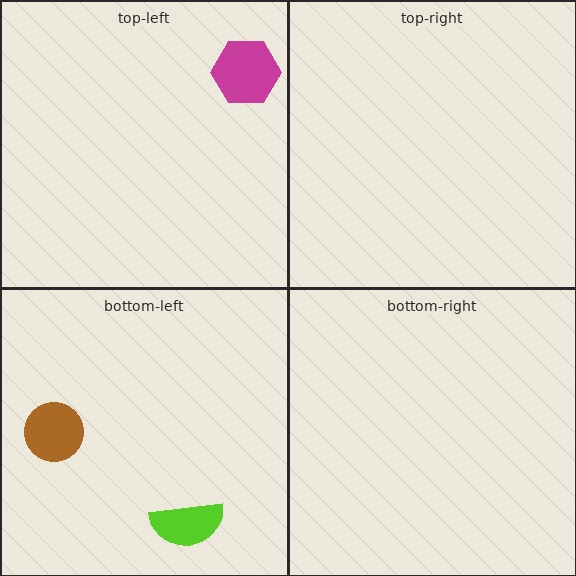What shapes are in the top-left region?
The magenta hexagon.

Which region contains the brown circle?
The bottom-left region.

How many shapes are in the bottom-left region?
2.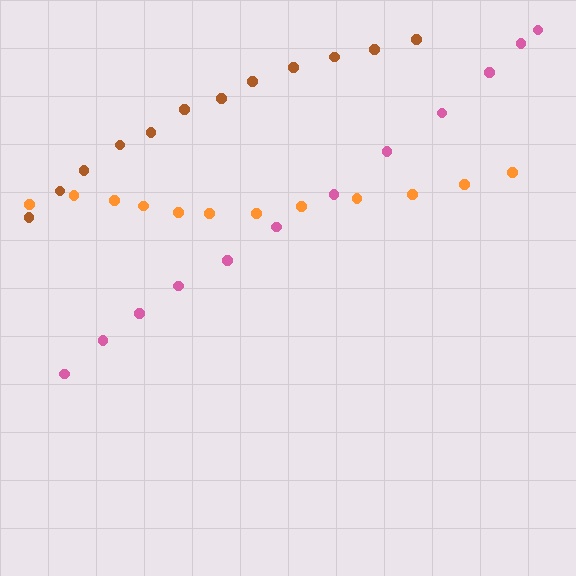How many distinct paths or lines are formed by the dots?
There are 3 distinct paths.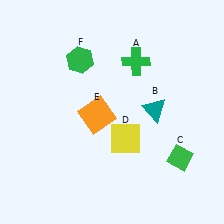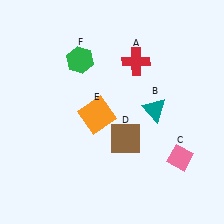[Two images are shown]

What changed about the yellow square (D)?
In Image 1, D is yellow. In Image 2, it changed to brown.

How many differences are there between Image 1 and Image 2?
There are 3 differences between the two images.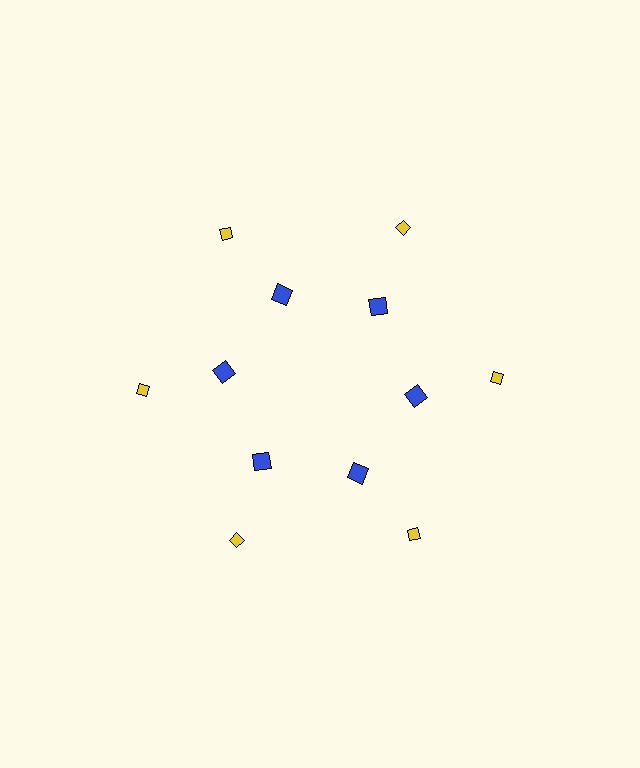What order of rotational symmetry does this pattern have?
This pattern has 6-fold rotational symmetry.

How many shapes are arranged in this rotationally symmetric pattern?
There are 12 shapes, arranged in 6 groups of 2.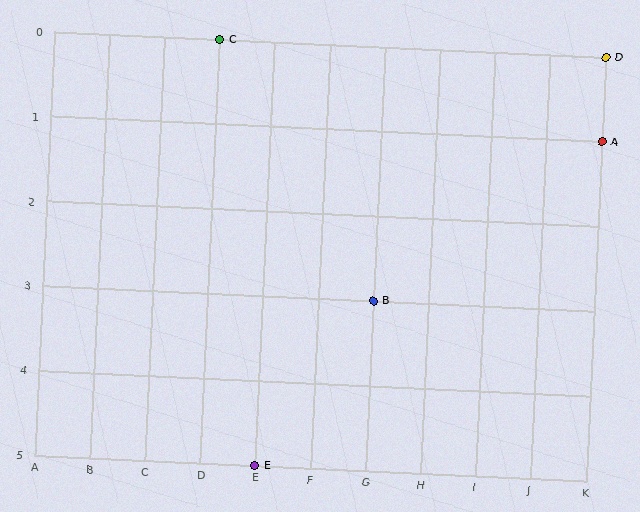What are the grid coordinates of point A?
Point A is at grid coordinates (K, 1).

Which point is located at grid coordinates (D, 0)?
Point C is at (D, 0).